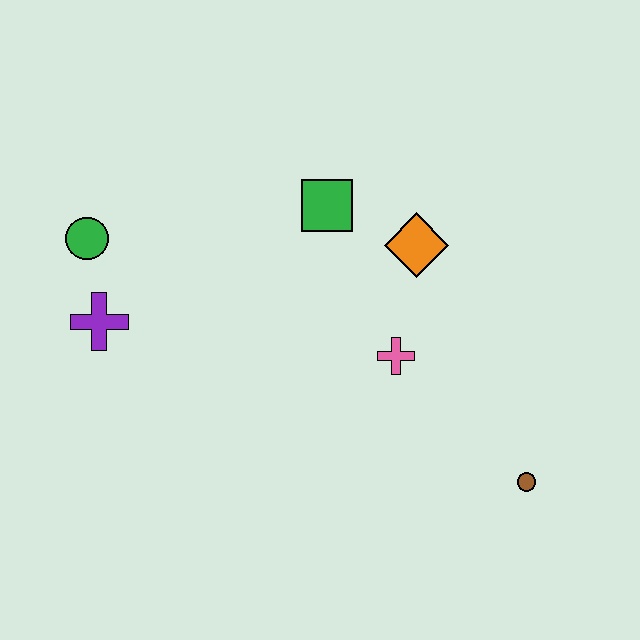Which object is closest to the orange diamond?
The green square is closest to the orange diamond.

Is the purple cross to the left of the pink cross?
Yes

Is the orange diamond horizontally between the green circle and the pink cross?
No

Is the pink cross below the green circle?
Yes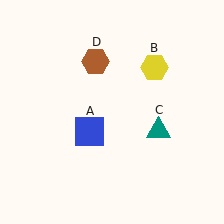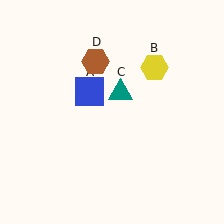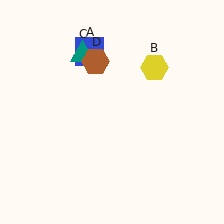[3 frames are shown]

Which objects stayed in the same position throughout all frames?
Yellow hexagon (object B) and brown hexagon (object D) remained stationary.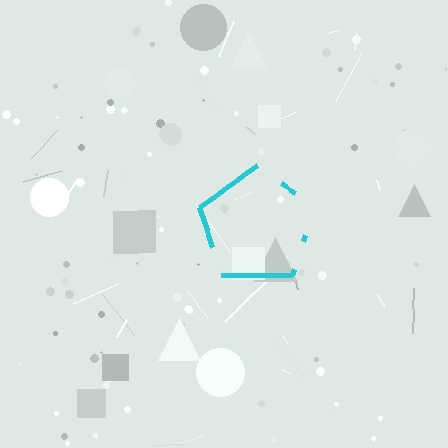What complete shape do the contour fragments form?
The contour fragments form a pentagon.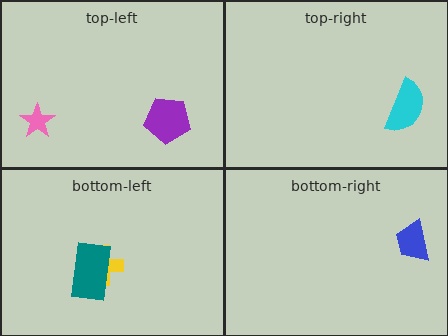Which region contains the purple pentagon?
The top-left region.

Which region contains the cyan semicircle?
The top-right region.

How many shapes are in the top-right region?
1.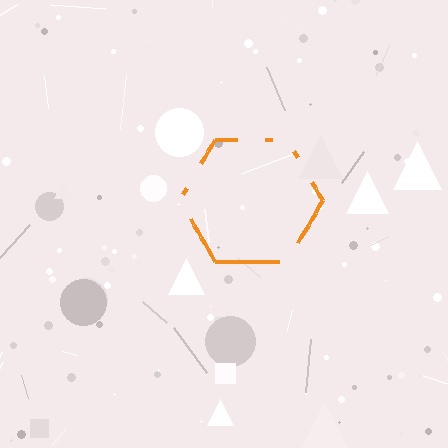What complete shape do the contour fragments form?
The contour fragments form a hexagon.